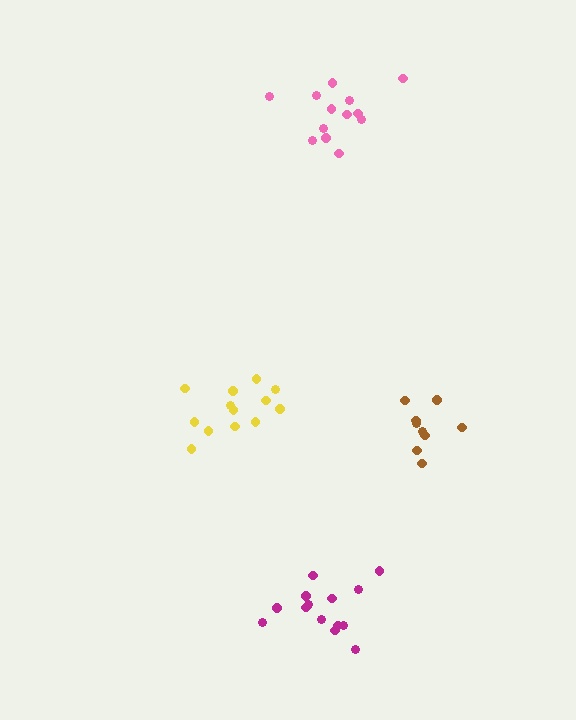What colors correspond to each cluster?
The clusters are colored: brown, magenta, yellow, pink.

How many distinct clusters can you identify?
There are 4 distinct clusters.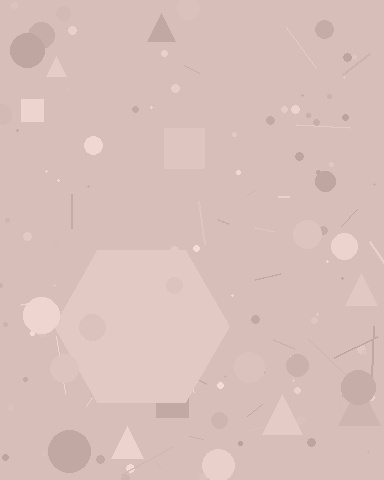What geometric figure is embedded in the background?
A hexagon is embedded in the background.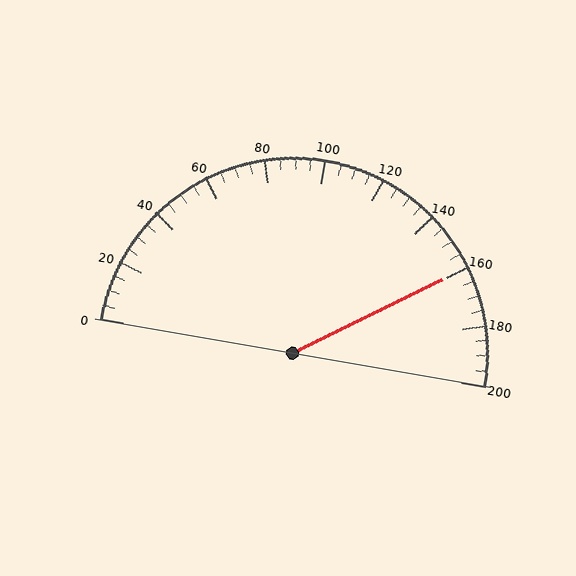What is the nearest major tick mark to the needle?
The nearest major tick mark is 160.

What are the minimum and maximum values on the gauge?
The gauge ranges from 0 to 200.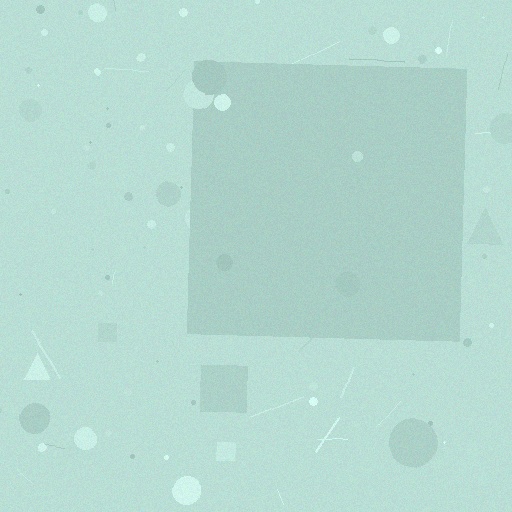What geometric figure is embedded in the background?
A square is embedded in the background.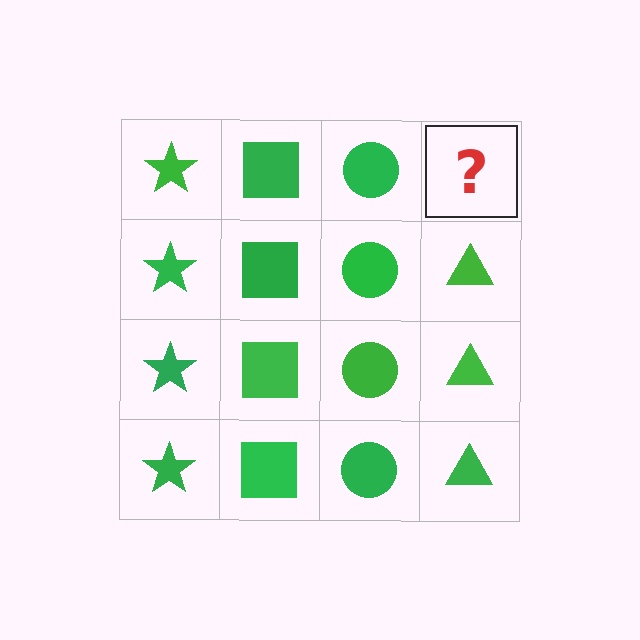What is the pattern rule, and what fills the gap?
The rule is that each column has a consistent shape. The gap should be filled with a green triangle.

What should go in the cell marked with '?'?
The missing cell should contain a green triangle.